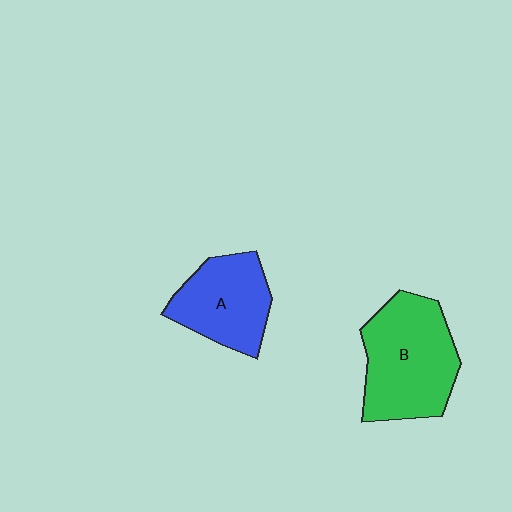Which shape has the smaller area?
Shape A (blue).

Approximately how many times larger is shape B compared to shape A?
Approximately 1.4 times.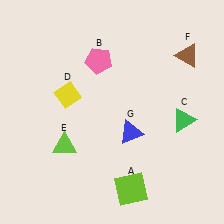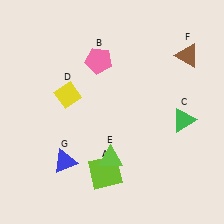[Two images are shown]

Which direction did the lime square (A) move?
The lime square (A) moved left.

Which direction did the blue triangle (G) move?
The blue triangle (G) moved left.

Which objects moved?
The objects that moved are: the lime square (A), the lime triangle (E), the blue triangle (G).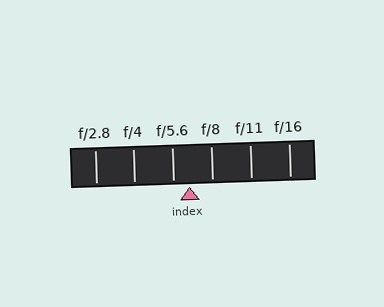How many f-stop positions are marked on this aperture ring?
There are 6 f-stop positions marked.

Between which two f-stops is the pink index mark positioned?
The index mark is between f/5.6 and f/8.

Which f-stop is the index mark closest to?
The index mark is closest to f/5.6.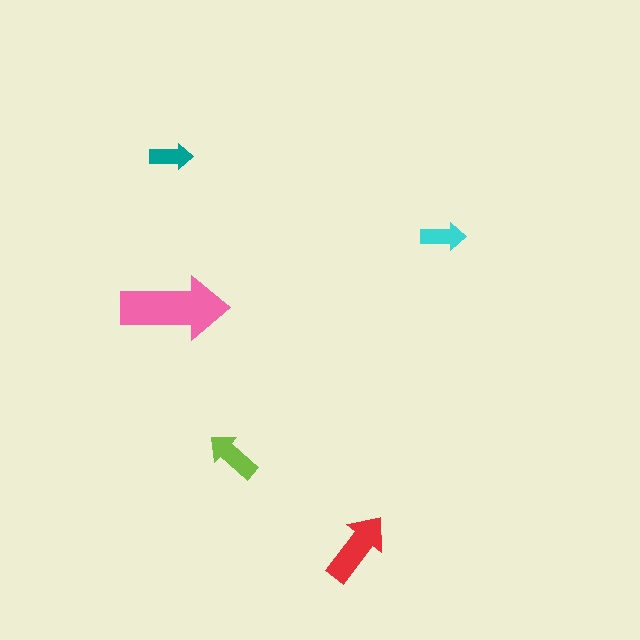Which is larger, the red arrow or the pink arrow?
The pink one.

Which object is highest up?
The teal arrow is topmost.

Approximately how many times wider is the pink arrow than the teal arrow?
About 2.5 times wider.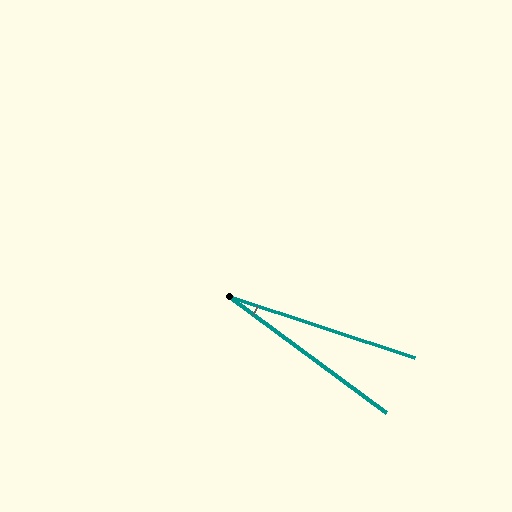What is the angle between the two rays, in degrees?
Approximately 18 degrees.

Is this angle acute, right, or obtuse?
It is acute.